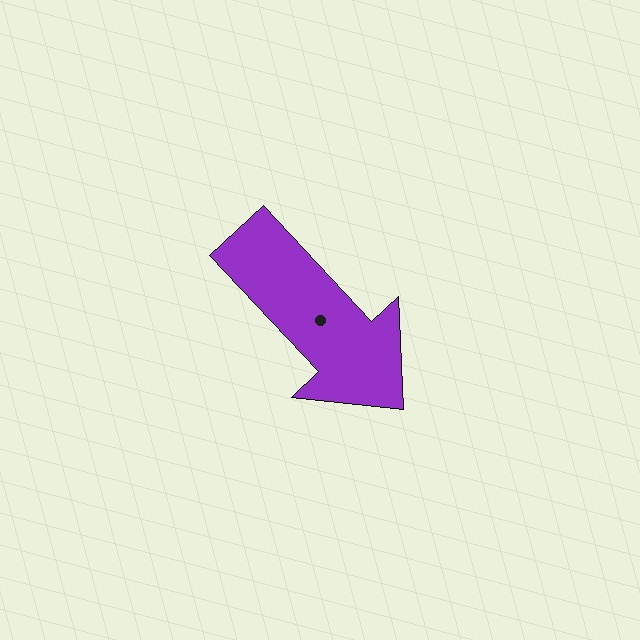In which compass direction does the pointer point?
Southeast.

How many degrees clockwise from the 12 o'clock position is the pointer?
Approximately 137 degrees.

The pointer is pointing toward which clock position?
Roughly 5 o'clock.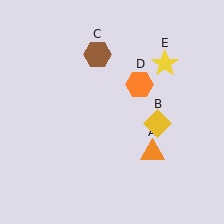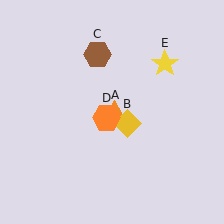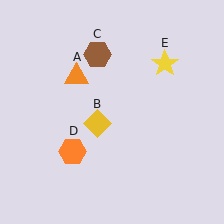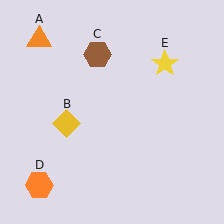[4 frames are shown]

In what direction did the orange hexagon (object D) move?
The orange hexagon (object D) moved down and to the left.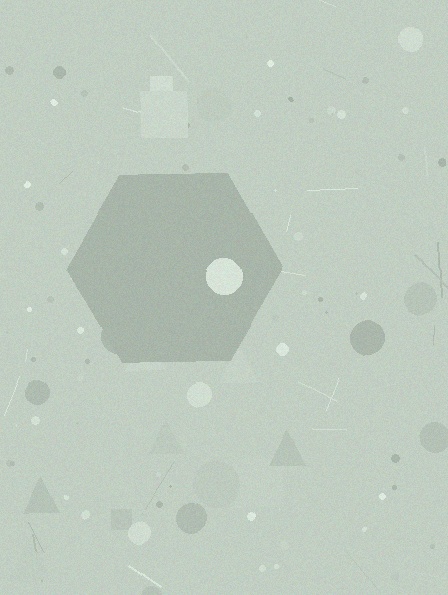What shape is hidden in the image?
A hexagon is hidden in the image.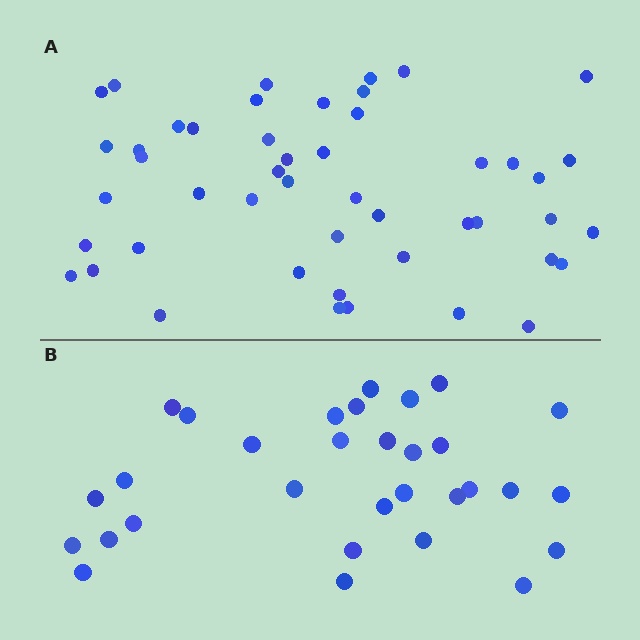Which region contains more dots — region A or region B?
Region A (the top region) has more dots.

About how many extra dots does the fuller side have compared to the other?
Region A has approximately 15 more dots than region B.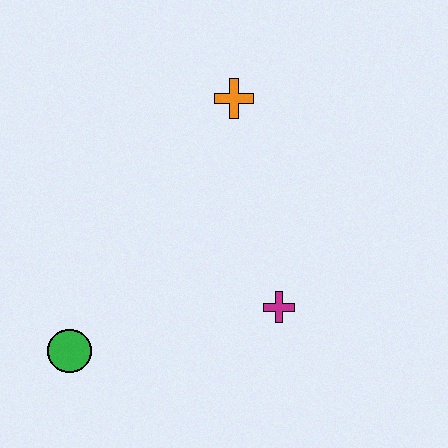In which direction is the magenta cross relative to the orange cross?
The magenta cross is below the orange cross.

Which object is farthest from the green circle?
The orange cross is farthest from the green circle.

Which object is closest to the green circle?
The magenta cross is closest to the green circle.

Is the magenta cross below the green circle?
No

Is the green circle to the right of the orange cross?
No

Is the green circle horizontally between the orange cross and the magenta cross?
No